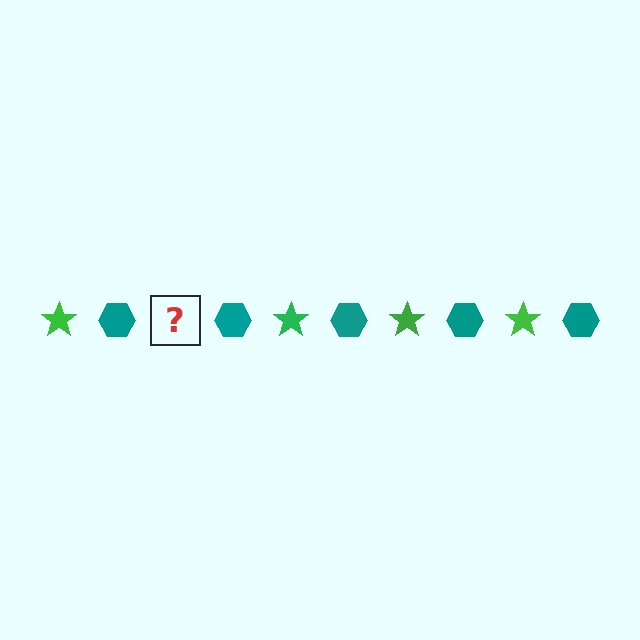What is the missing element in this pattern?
The missing element is a green star.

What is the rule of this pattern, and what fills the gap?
The rule is that the pattern alternates between green star and teal hexagon. The gap should be filled with a green star.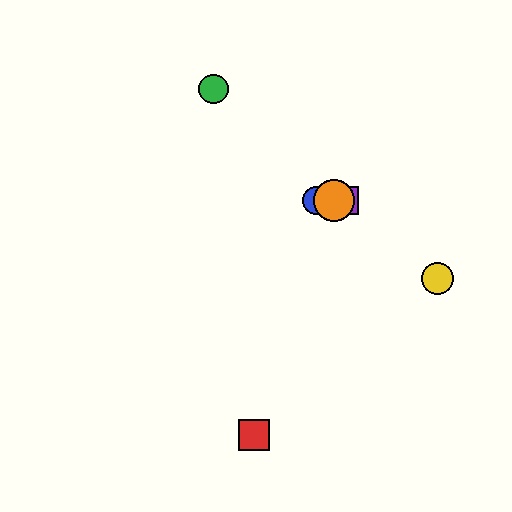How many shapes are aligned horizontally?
3 shapes (the blue circle, the purple square, the orange circle) are aligned horizontally.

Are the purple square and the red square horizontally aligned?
No, the purple square is at y≈201 and the red square is at y≈435.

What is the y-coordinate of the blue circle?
The blue circle is at y≈201.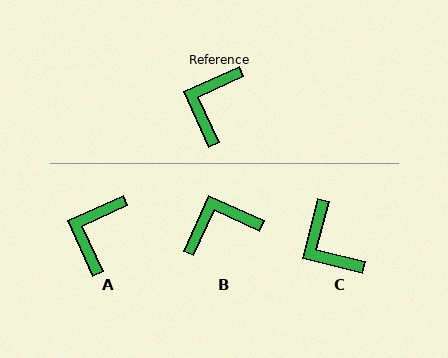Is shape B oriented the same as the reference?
No, it is off by about 49 degrees.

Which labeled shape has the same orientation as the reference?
A.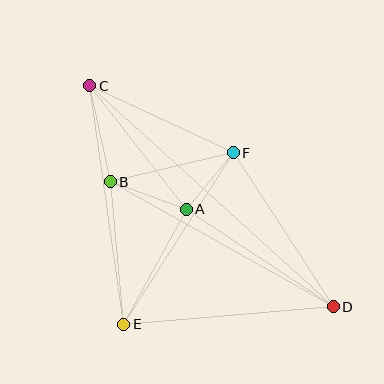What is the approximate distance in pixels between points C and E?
The distance between C and E is approximately 241 pixels.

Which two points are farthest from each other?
Points C and D are farthest from each other.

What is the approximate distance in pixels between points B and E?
The distance between B and E is approximately 143 pixels.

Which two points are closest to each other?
Points A and F are closest to each other.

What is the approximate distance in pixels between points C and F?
The distance between C and F is approximately 158 pixels.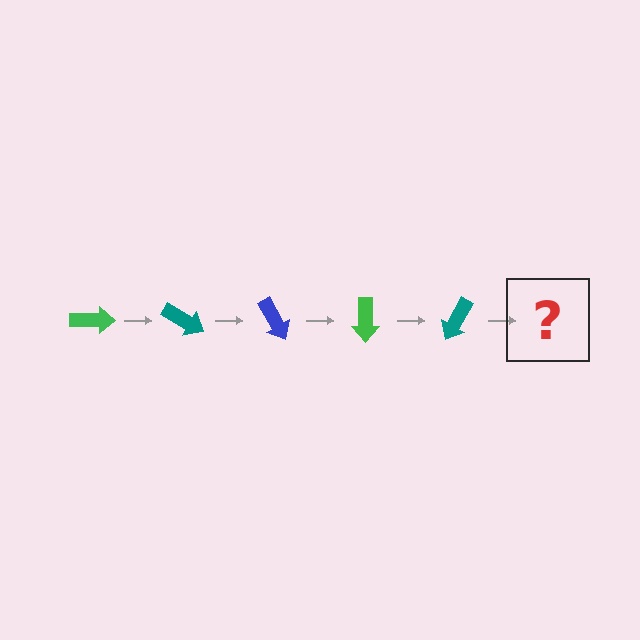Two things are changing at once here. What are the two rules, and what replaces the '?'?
The two rules are that it rotates 30 degrees each step and the color cycles through green, teal, and blue. The '?' should be a blue arrow, rotated 150 degrees from the start.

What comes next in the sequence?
The next element should be a blue arrow, rotated 150 degrees from the start.